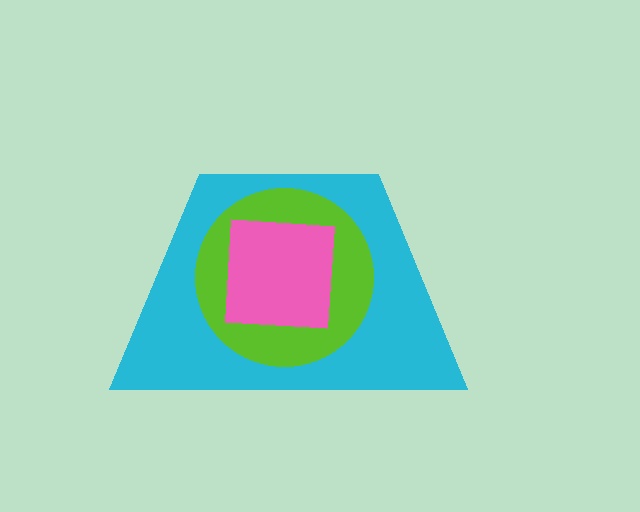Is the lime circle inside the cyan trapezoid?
Yes.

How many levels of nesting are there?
3.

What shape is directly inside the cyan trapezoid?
The lime circle.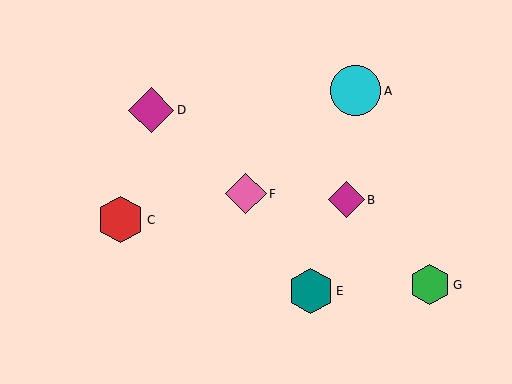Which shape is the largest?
The cyan circle (labeled A) is the largest.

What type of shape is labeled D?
Shape D is a magenta diamond.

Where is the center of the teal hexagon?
The center of the teal hexagon is at (311, 291).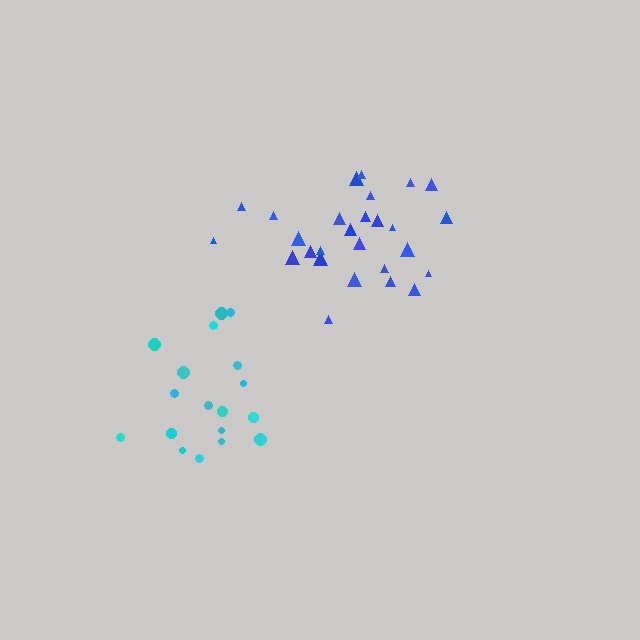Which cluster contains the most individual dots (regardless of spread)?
Blue (27).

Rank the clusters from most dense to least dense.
blue, cyan.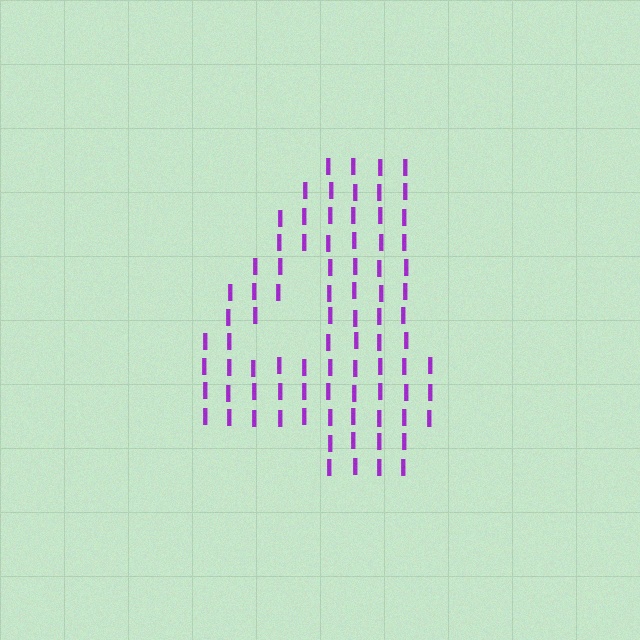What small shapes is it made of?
It is made of small letter I's.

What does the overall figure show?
The overall figure shows the digit 4.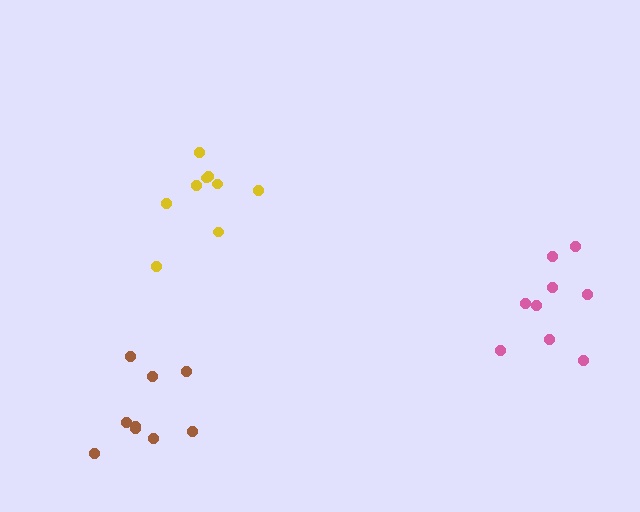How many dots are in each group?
Group 1: 9 dots, Group 2: 9 dots, Group 3: 9 dots (27 total).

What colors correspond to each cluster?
The clusters are colored: pink, brown, yellow.